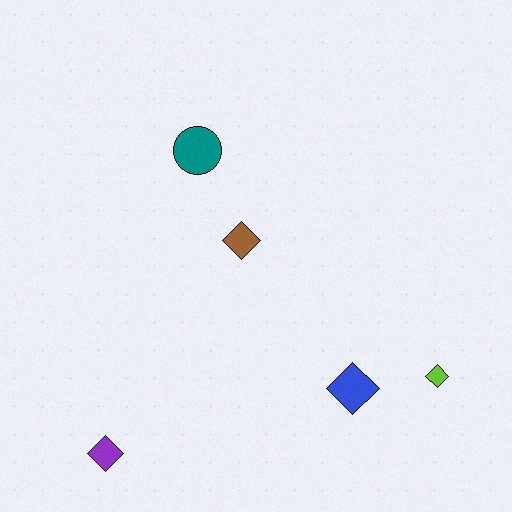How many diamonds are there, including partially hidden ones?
There are 4 diamonds.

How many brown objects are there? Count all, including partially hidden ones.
There is 1 brown object.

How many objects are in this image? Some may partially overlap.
There are 5 objects.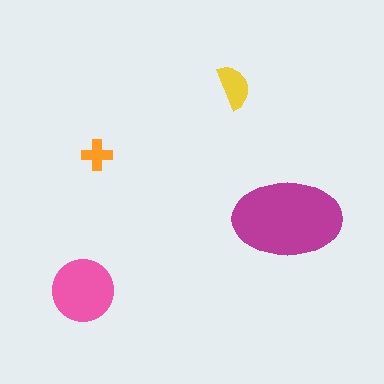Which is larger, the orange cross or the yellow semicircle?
The yellow semicircle.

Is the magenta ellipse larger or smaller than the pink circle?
Larger.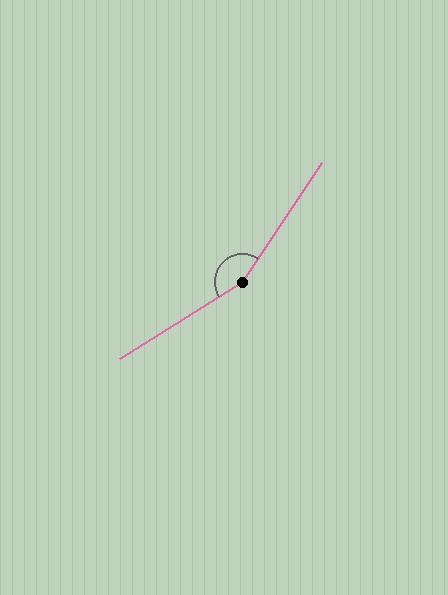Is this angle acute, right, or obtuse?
It is obtuse.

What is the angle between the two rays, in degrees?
Approximately 156 degrees.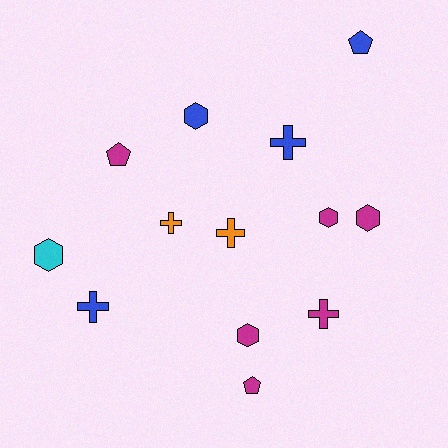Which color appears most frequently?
Magenta, with 6 objects.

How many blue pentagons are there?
There is 1 blue pentagon.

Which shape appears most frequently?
Hexagon, with 5 objects.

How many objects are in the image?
There are 13 objects.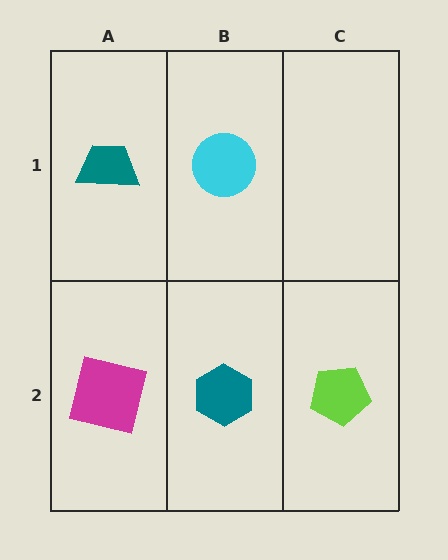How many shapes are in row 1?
2 shapes.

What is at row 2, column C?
A lime pentagon.